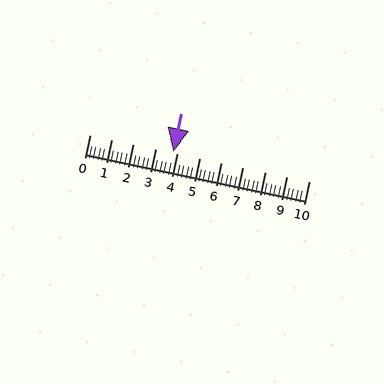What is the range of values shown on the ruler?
The ruler shows values from 0 to 10.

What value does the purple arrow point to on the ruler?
The purple arrow points to approximately 3.8.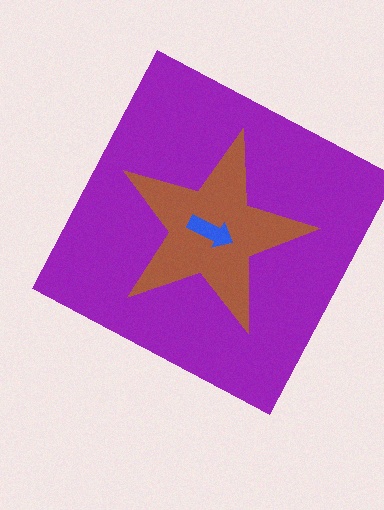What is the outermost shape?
The purple square.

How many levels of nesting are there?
3.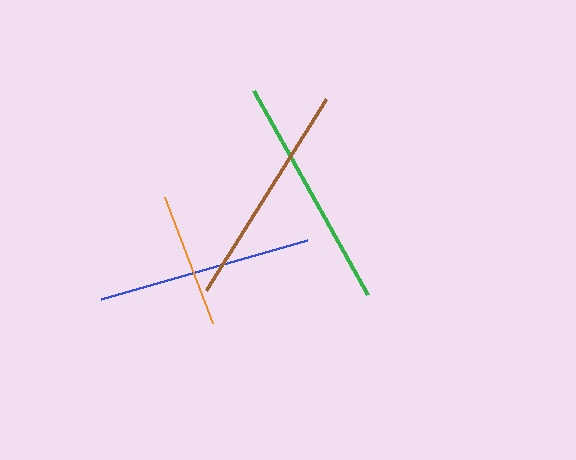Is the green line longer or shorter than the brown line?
The green line is longer than the brown line.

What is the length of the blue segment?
The blue segment is approximately 214 pixels long.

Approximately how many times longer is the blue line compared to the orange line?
The blue line is approximately 1.6 times the length of the orange line.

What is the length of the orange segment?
The orange segment is approximately 135 pixels long.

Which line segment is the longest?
The green line is the longest at approximately 234 pixels.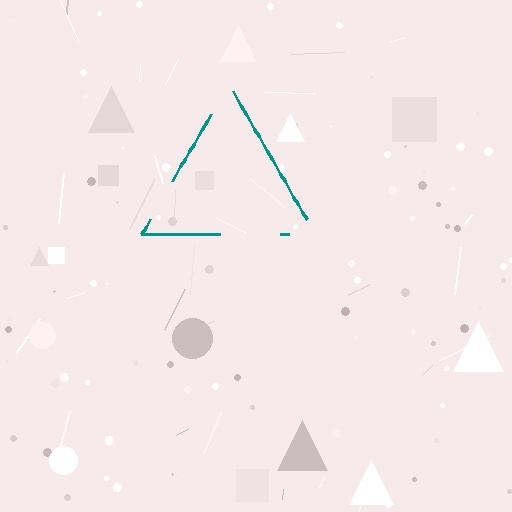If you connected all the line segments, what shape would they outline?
They would outline a triangle.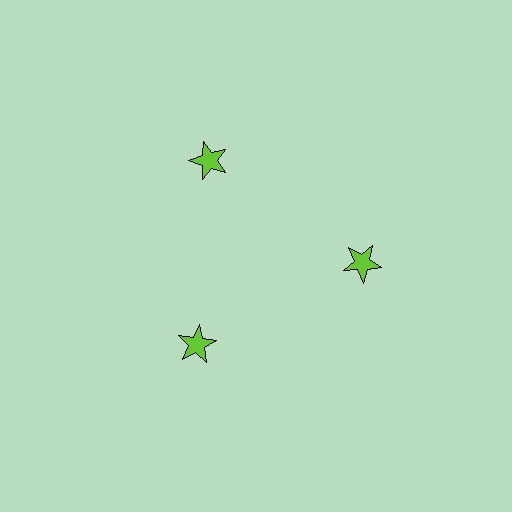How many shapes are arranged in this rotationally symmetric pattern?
There are 3 shapes, arranged in 3 groups of 1.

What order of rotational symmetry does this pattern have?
This pattern has 3-fold rotational symmetry.